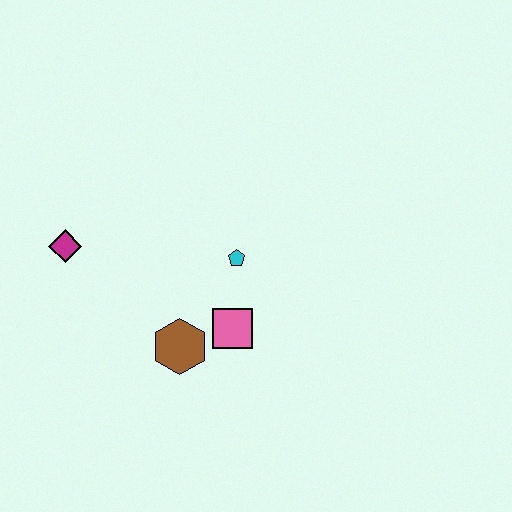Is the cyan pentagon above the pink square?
Yes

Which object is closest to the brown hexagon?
The pink square is closest to the brown hexagon.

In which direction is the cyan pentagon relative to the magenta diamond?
The cyan pentagon is to the right of the magenta diamond.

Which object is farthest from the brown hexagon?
The magenta diamond is farthest from the brown hexagon.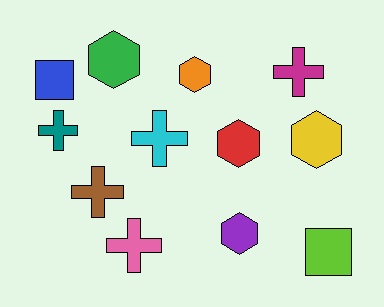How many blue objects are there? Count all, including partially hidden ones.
There is 1 blue object.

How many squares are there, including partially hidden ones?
There are 2 squares.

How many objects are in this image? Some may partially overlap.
There are 12 objects.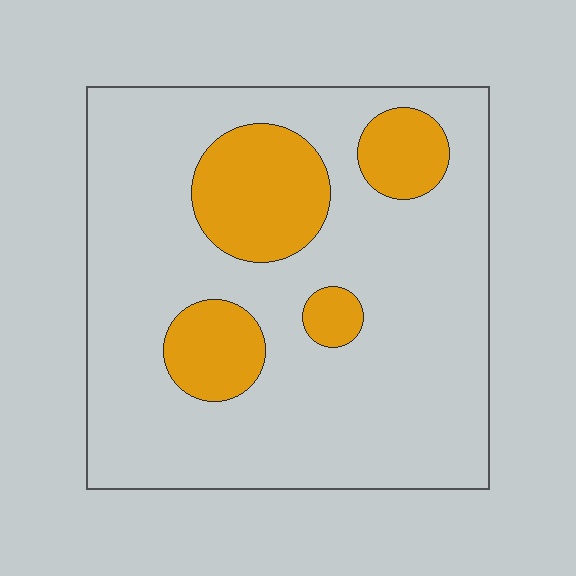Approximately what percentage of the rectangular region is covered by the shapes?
Approximately 20%.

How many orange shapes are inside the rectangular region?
4.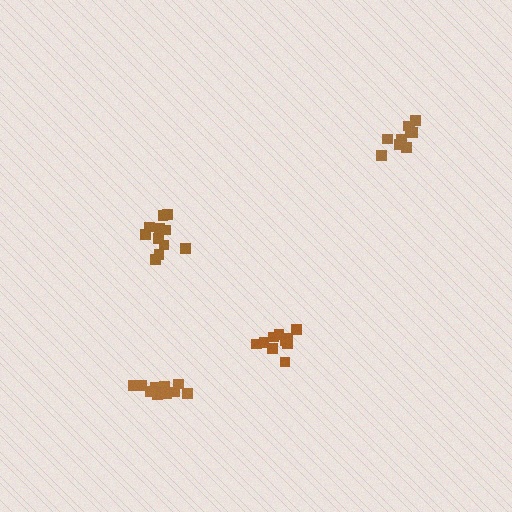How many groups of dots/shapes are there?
There are 4 groups.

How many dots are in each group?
Group 1: 11 dots, Group 2: 10 dots, Group 3: 9 dots, Group 4: 10 dots (40 total).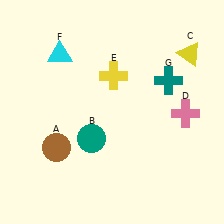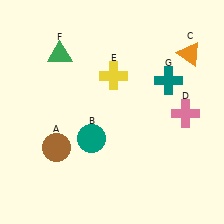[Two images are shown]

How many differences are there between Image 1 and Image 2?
There are 2 differences between the two images.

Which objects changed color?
C changed from yellow to orange. F changed from cyan to green.